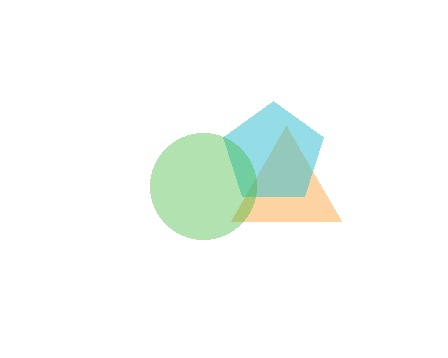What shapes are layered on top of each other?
The layered shapes are: an orange triangle, a cyan pentagon, a green circle.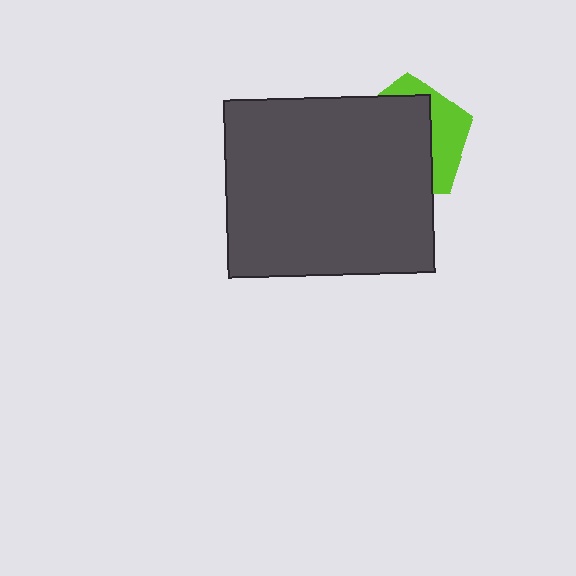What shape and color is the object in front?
The object in front is a dark gray rectangle.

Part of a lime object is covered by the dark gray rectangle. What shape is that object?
It is a pentagon.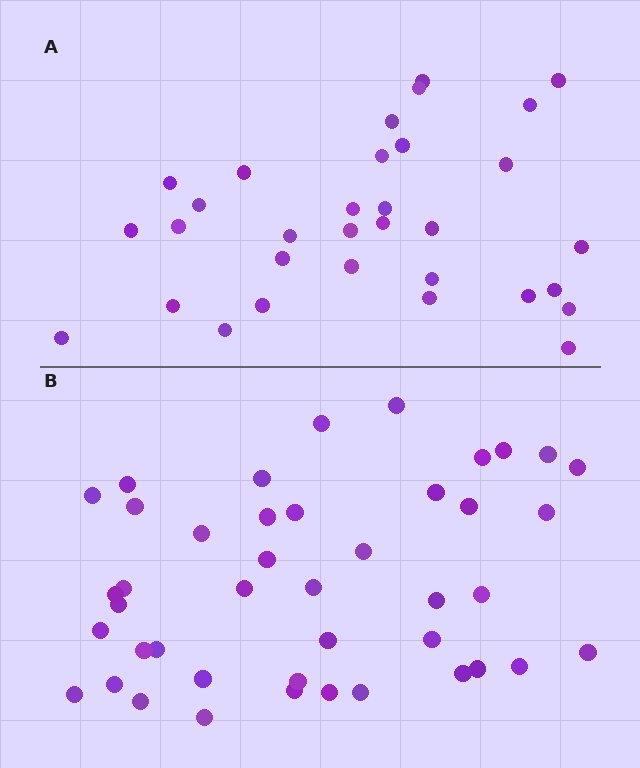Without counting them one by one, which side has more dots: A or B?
Region B (the bottom region) has more dots.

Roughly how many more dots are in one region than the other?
Region B has roughly 12 or so more dots than region A.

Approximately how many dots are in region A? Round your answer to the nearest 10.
About 30 dots. (The exact count is 32, which rounds to 30.)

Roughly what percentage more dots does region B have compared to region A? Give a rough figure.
About 35% more.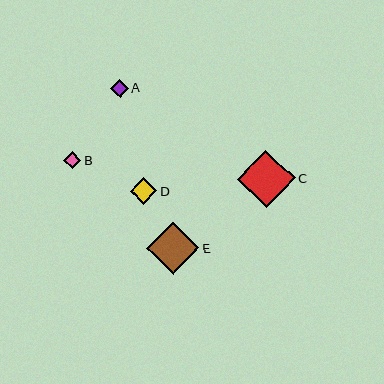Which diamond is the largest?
Diamond C is the largest with a size of approximately 57 pixels.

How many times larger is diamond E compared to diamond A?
Diamond E is approximately 2.9 times the size of diamond A.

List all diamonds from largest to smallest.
From largest to smallest: C, E, D, A, B.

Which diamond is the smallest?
Diamond B is the smallest with a size of approximately 17 pixels.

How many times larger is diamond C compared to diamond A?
Diamond C is approximately 3.2 times the size of diamond A.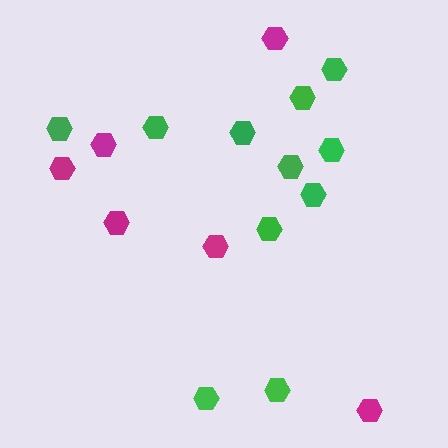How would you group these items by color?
There are 2 groups: one group of green hexagons (11) and one group of magenta hexagons (6).